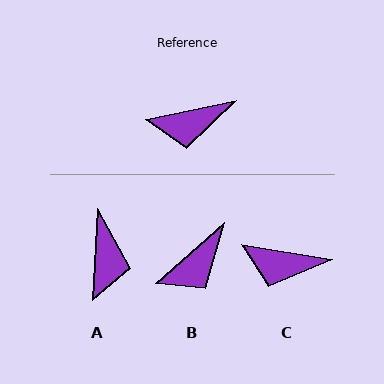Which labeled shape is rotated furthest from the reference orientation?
A, about 76 degrees away.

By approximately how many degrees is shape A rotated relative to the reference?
Approximately 76 degrees counter-clockwise.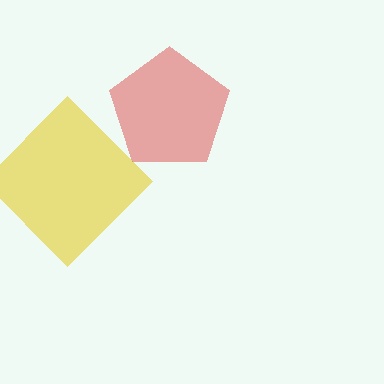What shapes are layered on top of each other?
The layered shapes are: a yellow diamond, a red pentagon.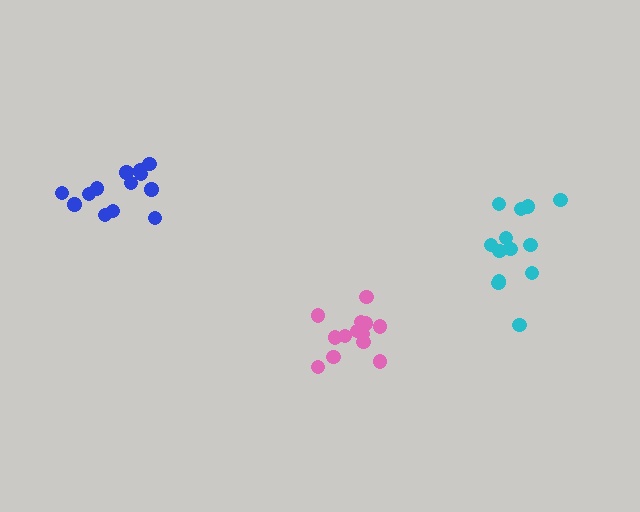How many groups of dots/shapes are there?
There are 3 groups.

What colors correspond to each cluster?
The clusters are colored: blue, cyan, pink.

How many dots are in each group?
Group 1: 13 dots, Group 2: 13 dots, Group 3: 13 dots (39 total).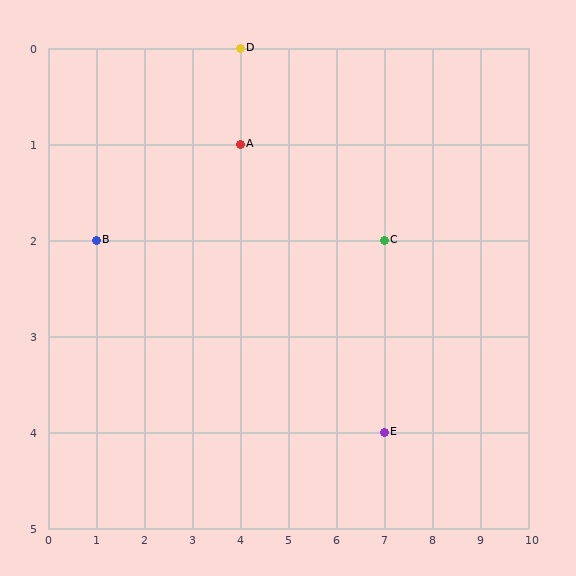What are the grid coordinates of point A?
Point A is at grid coordinates (4, 1).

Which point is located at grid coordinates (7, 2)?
Point C is at (7, 2).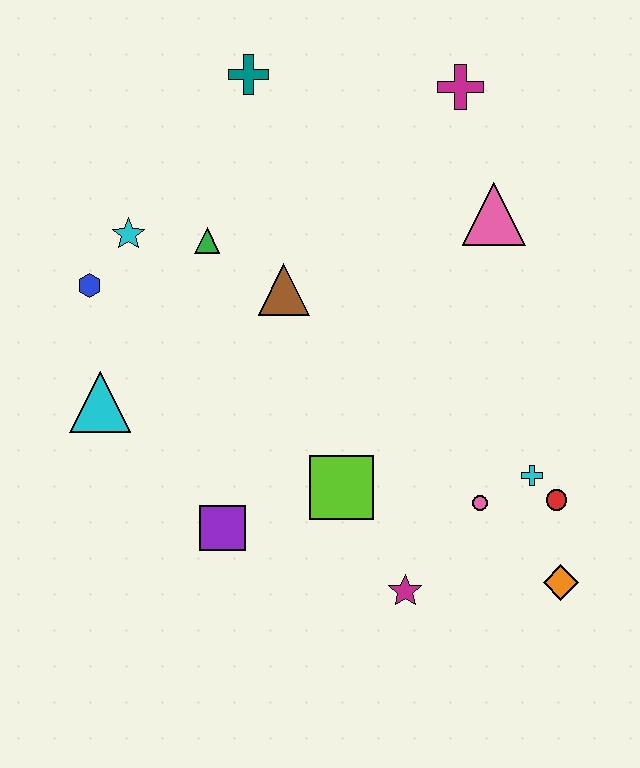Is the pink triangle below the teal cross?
Yes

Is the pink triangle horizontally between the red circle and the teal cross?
Yes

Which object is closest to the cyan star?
The blue hexagon is closest to the cyan star.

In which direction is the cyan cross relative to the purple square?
The cyan cross is to the right of the purple square.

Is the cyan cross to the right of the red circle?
No